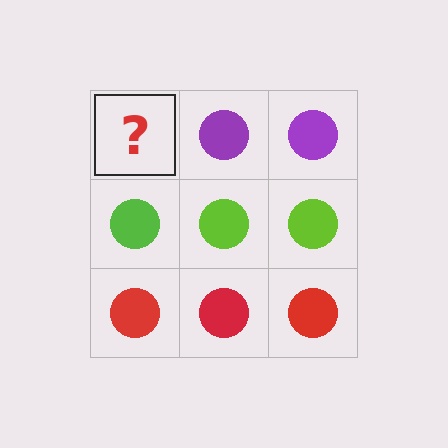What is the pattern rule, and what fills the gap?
The rule is that each row has a consistent color. The gap should be filled with a purple circle.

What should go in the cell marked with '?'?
The missing cell should contain a purple circle.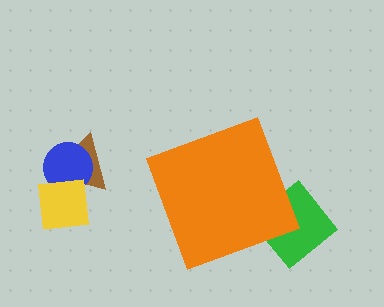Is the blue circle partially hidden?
No, the blue circle is fully visible.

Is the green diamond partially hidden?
Yes, the green diamond is partially hidden behind the orange diamond.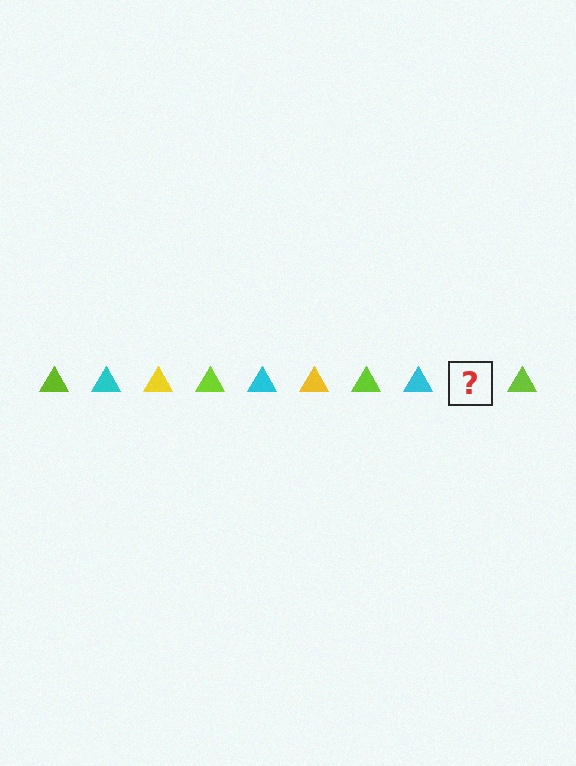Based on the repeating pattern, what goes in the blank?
The blank should be a yellow triangle.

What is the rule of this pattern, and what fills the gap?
The rule is that the pattern cycles through lime, cyan, yellow triangles. The gap should be filled with a yellow triangle.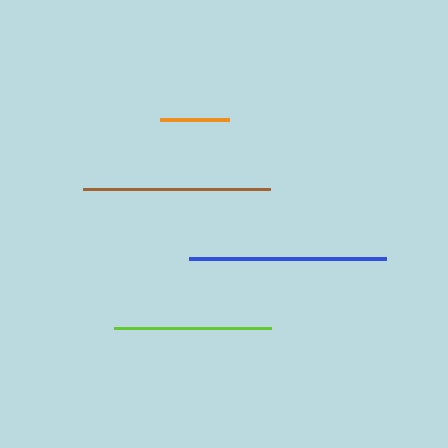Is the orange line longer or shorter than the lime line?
The lime line is longer than the orange line.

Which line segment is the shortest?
The orange line is the shortest at approximately 69 pixels.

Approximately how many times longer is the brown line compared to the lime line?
The brown line is approximately 1.2 times the length of the lime line.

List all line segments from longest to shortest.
From longest to shortest: blue, brown, lime, orange.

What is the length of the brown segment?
The brown segment is approximately 187 pixels long.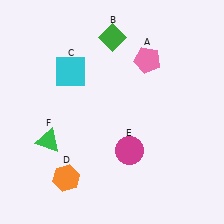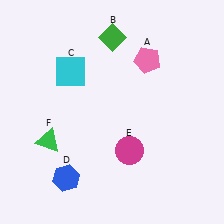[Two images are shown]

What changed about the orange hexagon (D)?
In Image 1, D is orange. In Image 2, it changed to blue.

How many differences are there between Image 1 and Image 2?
There is 1 difference between the two images.